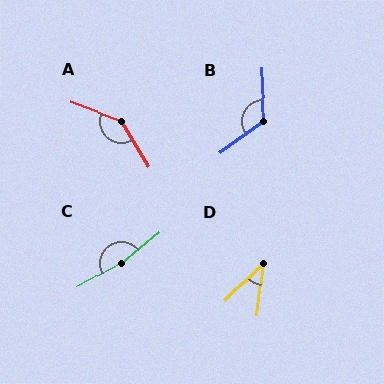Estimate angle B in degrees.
Approximately 123 degrees.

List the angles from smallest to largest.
D (39°), B (123°), A (142°), C (169°).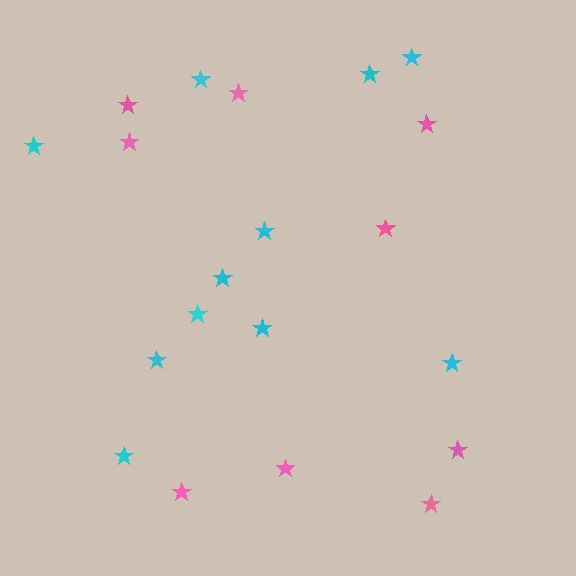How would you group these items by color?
There are 2 groups: one group of pink stars (9) and one group of cyan stars (11).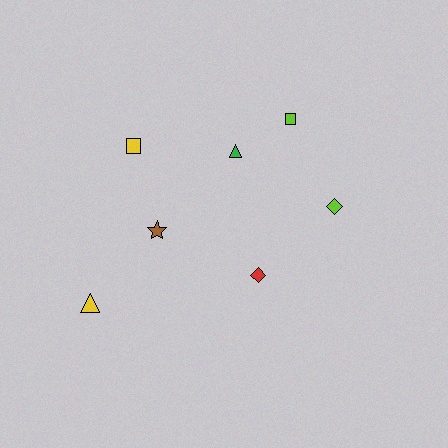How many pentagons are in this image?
There are no pentagons.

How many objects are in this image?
There are 7 objects.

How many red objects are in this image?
There is 1 red object.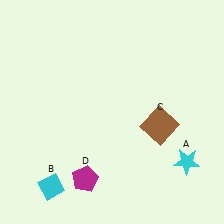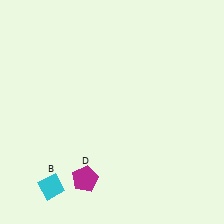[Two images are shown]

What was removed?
The cyan star (A), the brown square (C) were removed in Image 2.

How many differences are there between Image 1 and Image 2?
There are 2 differences between the two images.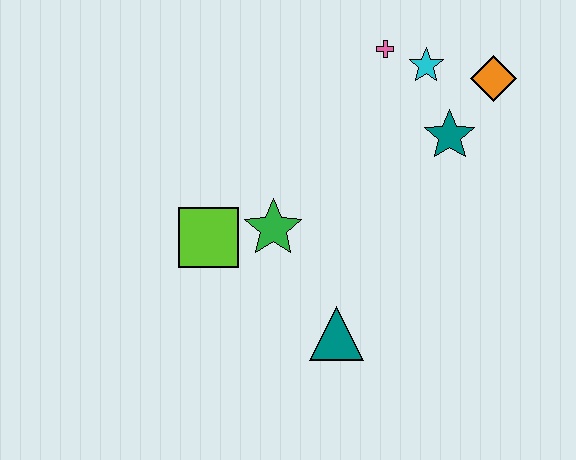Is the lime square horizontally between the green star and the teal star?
No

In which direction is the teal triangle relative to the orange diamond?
The teal triangle is below the orange diamond.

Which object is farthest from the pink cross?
The teal triangle is farthest from the pink cross.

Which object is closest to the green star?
The lime square is closest to the green star.